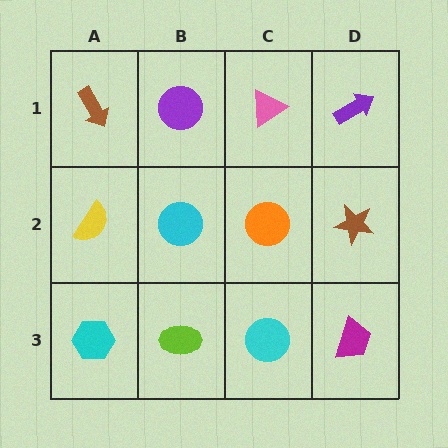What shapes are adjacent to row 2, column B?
A purple circle (row 1, column B), a lime ellipse (row 3, column B), a yellow semicircle (row 2, column A), an orange circle (row 2, column C).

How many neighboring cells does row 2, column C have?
4.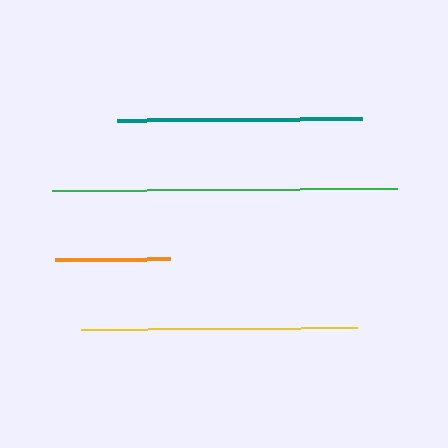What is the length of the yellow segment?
The yellow segment is approximately 275 pixels long.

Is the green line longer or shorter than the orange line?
The green line is longer than the orange line.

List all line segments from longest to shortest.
From longest to shortest: green, yellow, teal, orange.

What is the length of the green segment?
The green segment is approximately 346 pixels long.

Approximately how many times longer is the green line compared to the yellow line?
The green line is approximately 1.3 times the length of the yellow line.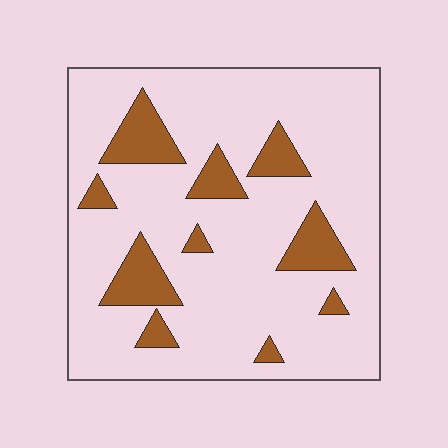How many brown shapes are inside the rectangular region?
10.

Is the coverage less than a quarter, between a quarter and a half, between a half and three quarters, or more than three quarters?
Less than a quarter.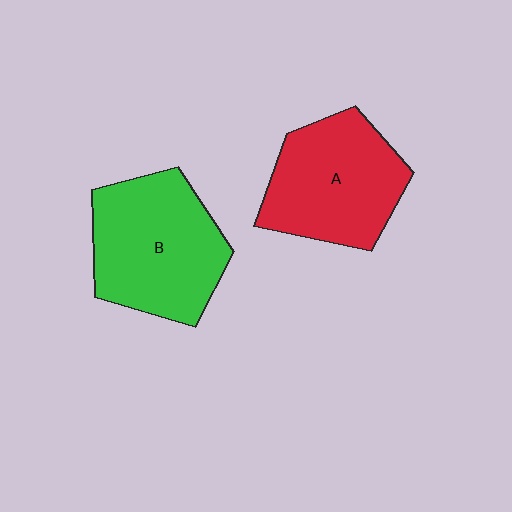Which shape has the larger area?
Shape B (green).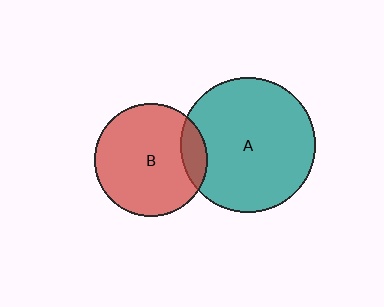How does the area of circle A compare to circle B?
Approximately 1.4 times.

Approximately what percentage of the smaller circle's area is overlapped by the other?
Approximately 15%.